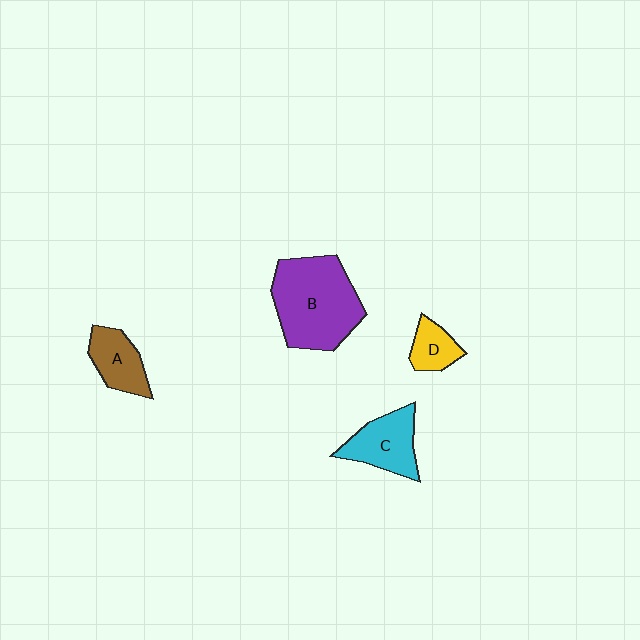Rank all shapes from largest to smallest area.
From largest to smallest: B (purple), C (cyan), A (brown), D (yellow).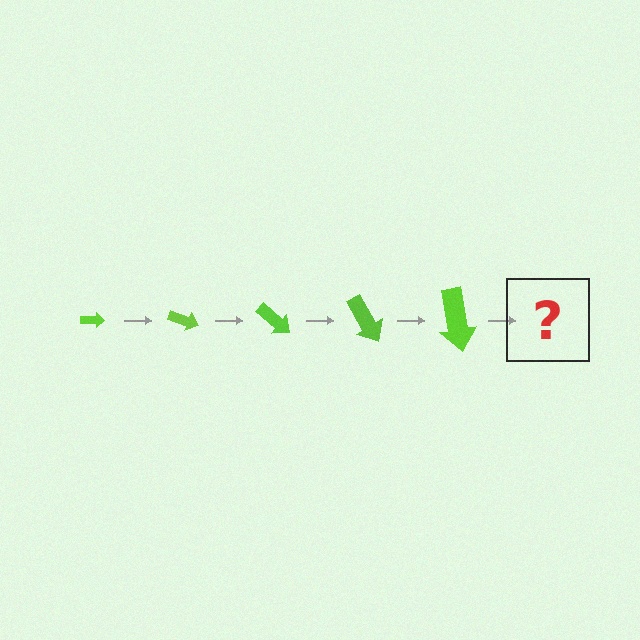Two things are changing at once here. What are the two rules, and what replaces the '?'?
The two rules are that the arrow grows larger each step and it rotates 20 degrees each step. The '?' should be an arrow, larger than the previous one and rotated 100 degrees from the start.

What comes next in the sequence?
The next element should be an arrow, larger than the previous one and rotated 100 degrees from the start.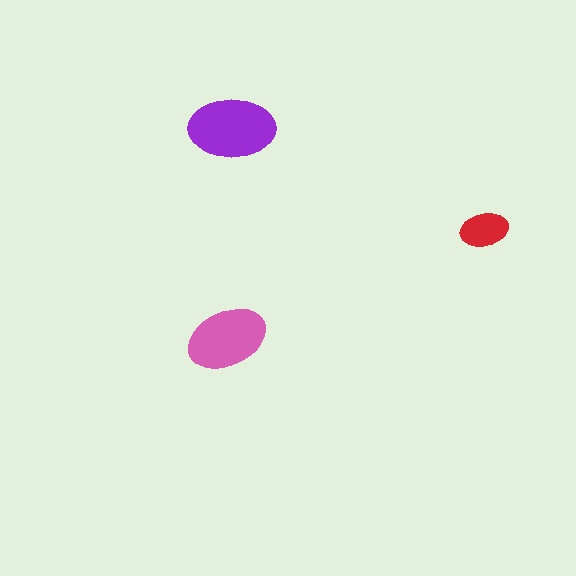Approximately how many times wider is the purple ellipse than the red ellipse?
About 2 times wider.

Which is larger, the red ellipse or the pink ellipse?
The pink one.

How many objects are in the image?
There are 3 objects in the image.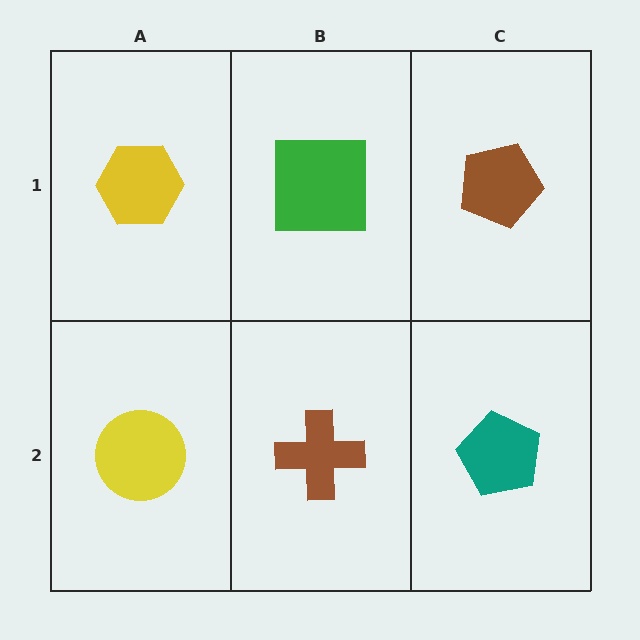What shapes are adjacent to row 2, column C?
A brown pentagon (row 1, column C), a brown cross (row 2, column B).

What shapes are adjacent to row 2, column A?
A yellow hexagon (row 1, column A), a brown cross (row 2, column B).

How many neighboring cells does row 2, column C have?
2.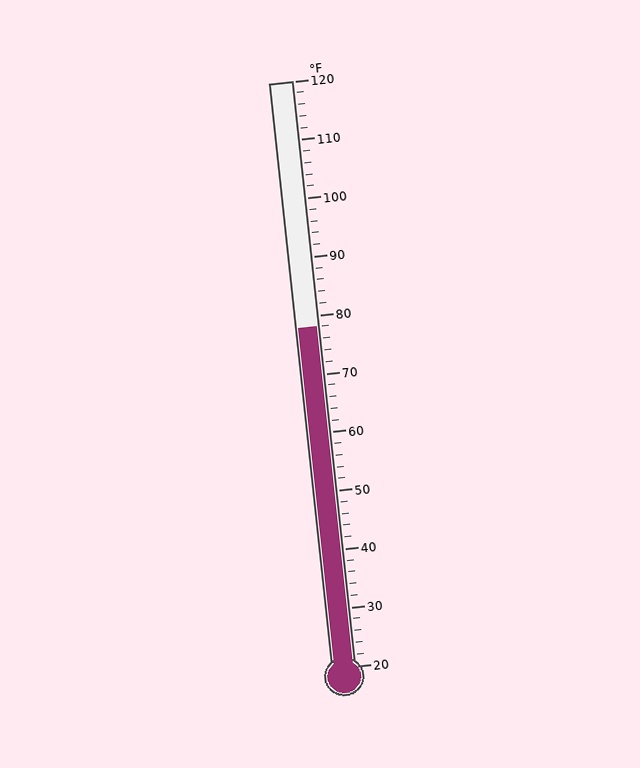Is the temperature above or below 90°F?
The temperature is below 90°F.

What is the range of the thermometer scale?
The thermometer scale ranges from 20°F to 120°F.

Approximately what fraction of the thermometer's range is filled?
The thermometer is filled to approximately 60% of its range.